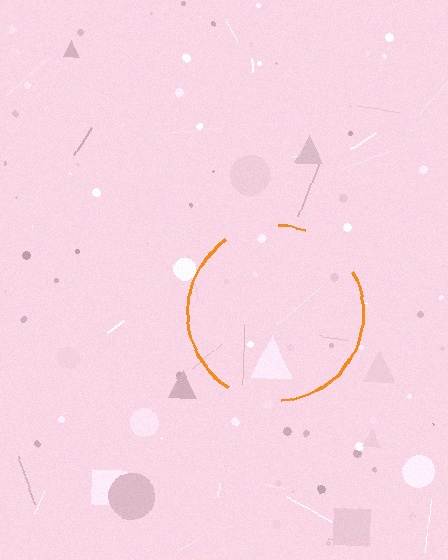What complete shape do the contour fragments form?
The contour fragments form a circle.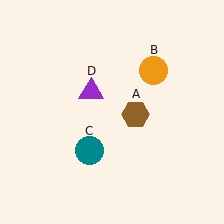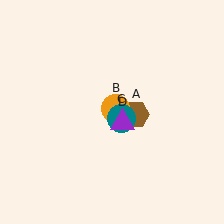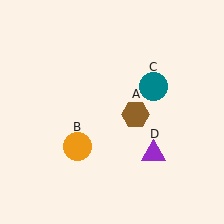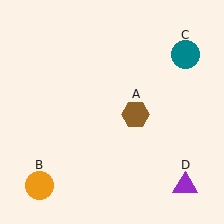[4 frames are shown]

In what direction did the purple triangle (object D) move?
The purple triangle (object D) moved down and to the right.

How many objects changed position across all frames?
3 objects changed position: orange circle (object B), teal circle (object C), purple triangle (object D).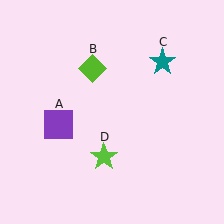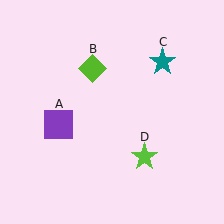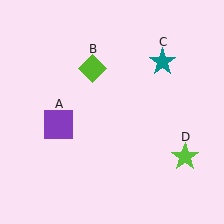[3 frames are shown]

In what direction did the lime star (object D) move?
The lime star (object D) moved right.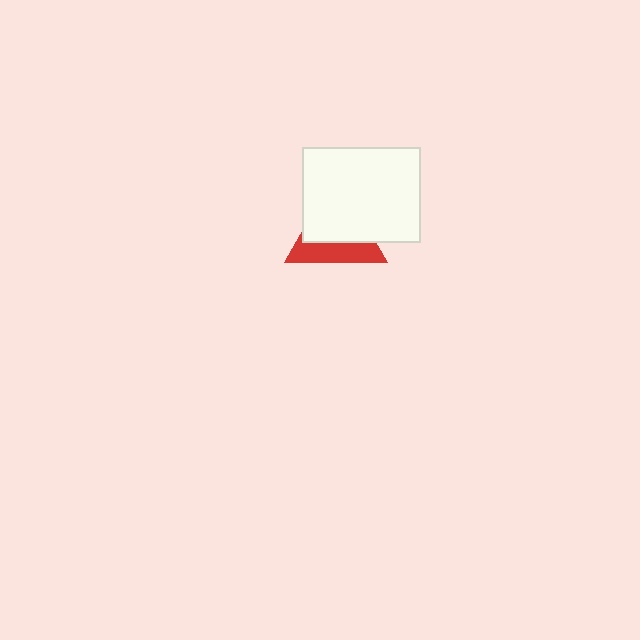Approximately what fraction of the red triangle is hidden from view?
Roughly 60% of the red triangle is hidden behind the white rectangle.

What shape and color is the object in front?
The object in front is a white rectangle.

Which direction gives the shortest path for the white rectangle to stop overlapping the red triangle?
Moving up gives the shortest separation.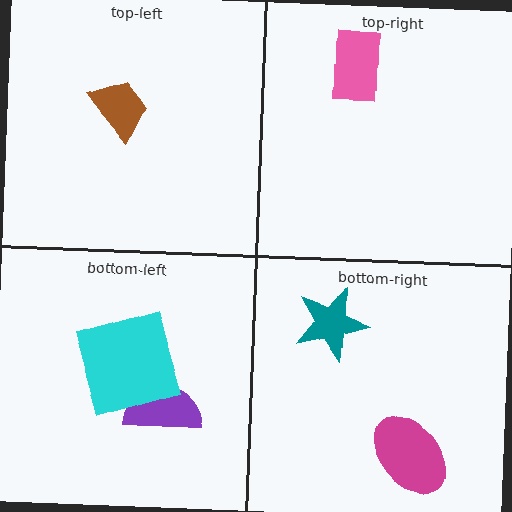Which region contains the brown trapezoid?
The top-left region.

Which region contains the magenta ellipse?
The bottom-right region.